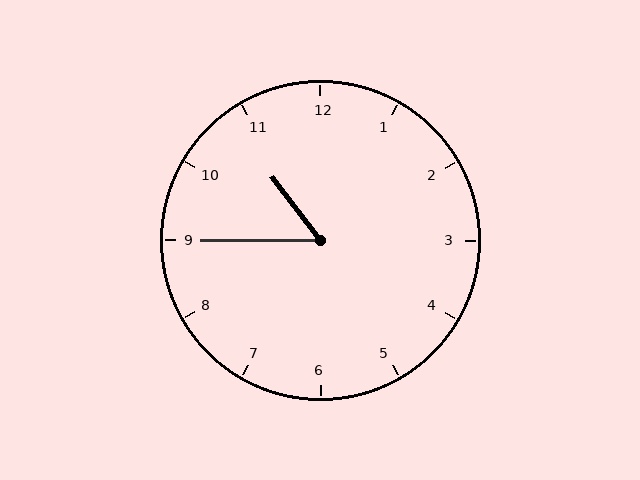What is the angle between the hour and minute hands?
Approximately 52 degrees.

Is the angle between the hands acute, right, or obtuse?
It is acute.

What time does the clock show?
10:45.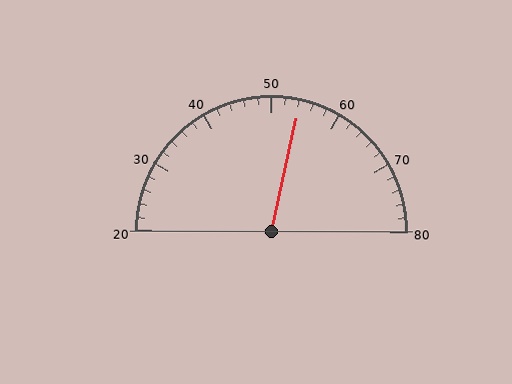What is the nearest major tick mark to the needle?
The nearest major tick mark is 50.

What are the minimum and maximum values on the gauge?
The gauge ranges from 20 to 80.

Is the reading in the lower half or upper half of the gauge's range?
The reading is in the upper half of the range (20 to 80).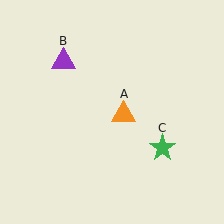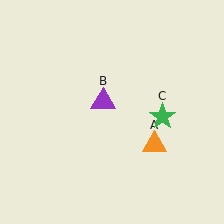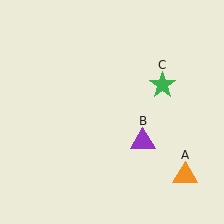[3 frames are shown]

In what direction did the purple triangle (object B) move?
The purple triangle (object B) moved down and to the right.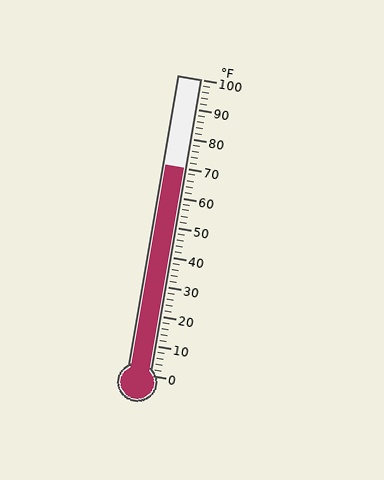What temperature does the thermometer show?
The thermometer shows approximately 70°F.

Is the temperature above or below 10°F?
The temperature is above 10°F.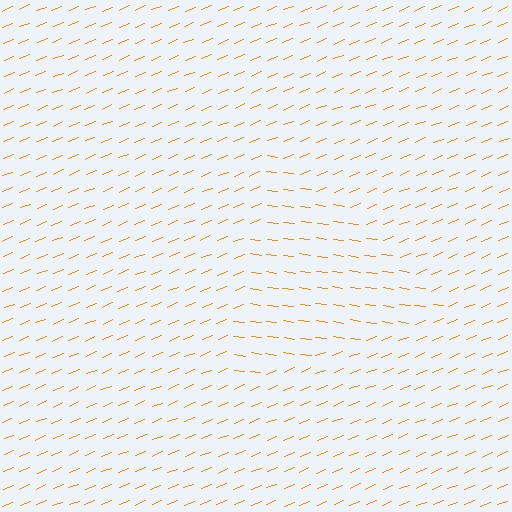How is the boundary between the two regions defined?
The boundary is defined purely by a change in line orientation (approximately 30 degrees difference). All lines are the same color and thickness.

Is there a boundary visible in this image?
Yes, there is a texture boundary formed by a change in line orientation.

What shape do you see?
I see a triangle.